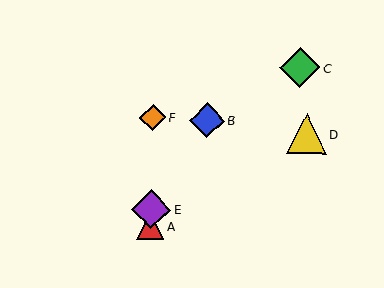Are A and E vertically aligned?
Yes, both are at x≈151.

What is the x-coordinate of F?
Object F is at x≈153.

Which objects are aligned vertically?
Objects A, E, F are aligned vertically.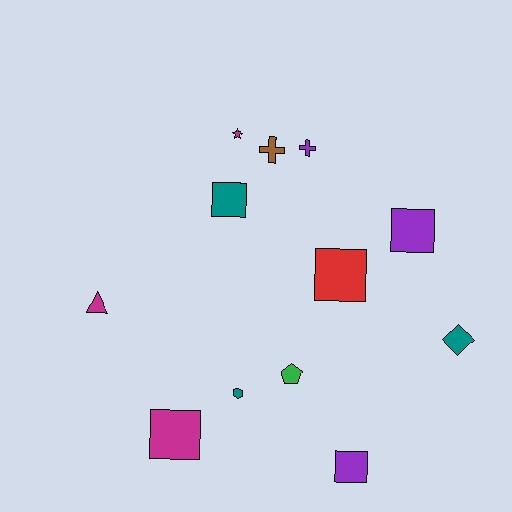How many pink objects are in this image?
There are no pink objects.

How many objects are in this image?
There are 12 objects.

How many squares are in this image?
There are 5 squares.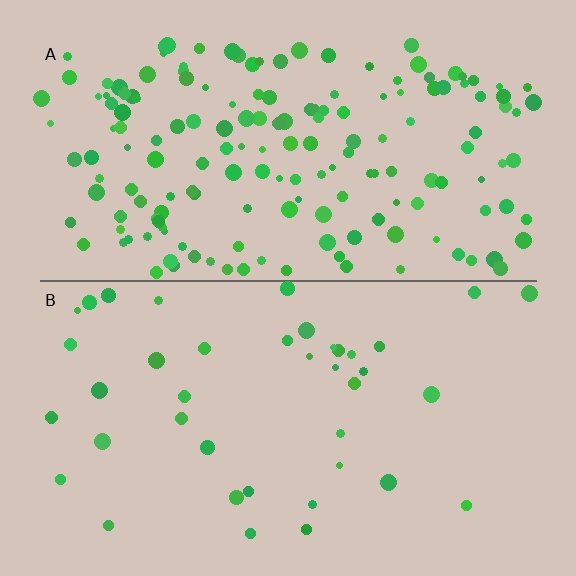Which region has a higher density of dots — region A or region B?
A (the top).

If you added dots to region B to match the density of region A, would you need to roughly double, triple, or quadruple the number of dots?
Approximately quadruple.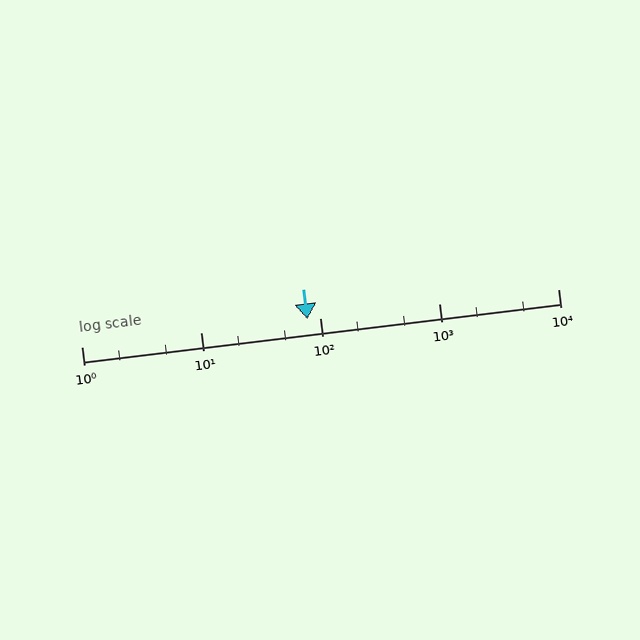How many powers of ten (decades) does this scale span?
The scale spans 4 decades, from 1 to 10000.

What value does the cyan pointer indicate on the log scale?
The pointer indicates approximately 78.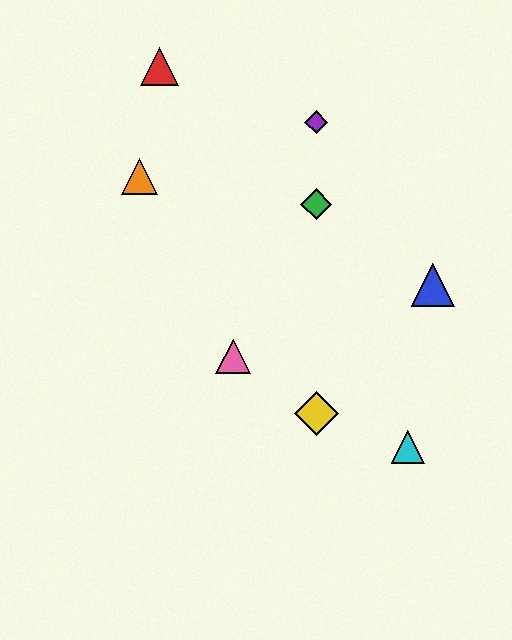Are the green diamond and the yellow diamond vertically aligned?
Yes, both are at x≈316.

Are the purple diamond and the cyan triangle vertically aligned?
No, the purple diamond is at x≈316 and the cyan triangle is at x≈408.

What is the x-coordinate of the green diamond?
The green diamond is at x≈316.